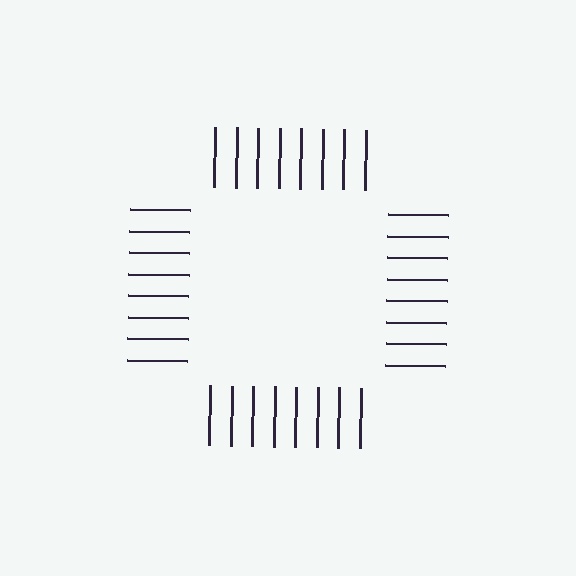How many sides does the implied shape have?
4 sides — the line-ends trace a square.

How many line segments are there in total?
32 — 8 along each of the 4 edges.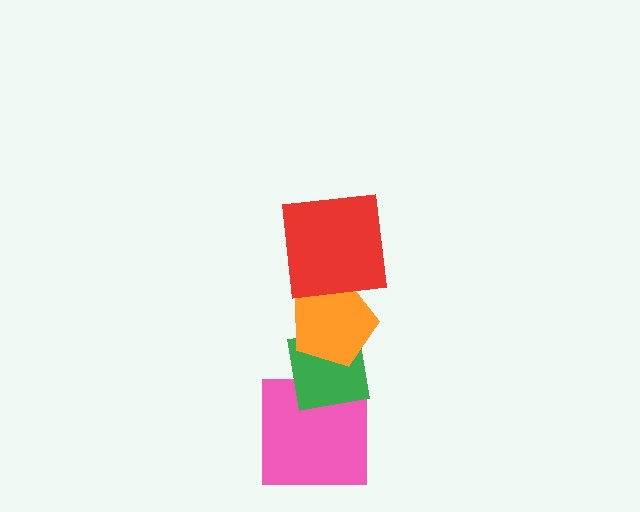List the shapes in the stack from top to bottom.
From top to bottom: the red square, the orange pentagon, the green square, the pink square.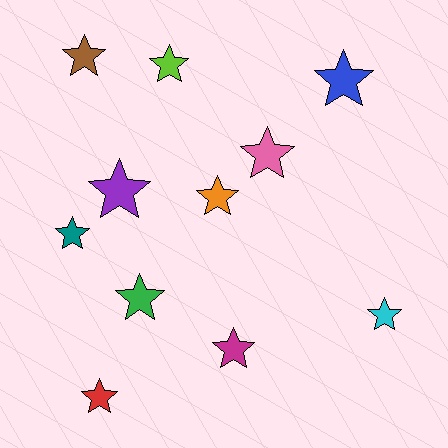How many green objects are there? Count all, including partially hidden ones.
There is 1 green object.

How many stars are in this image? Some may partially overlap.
There are 11 stars.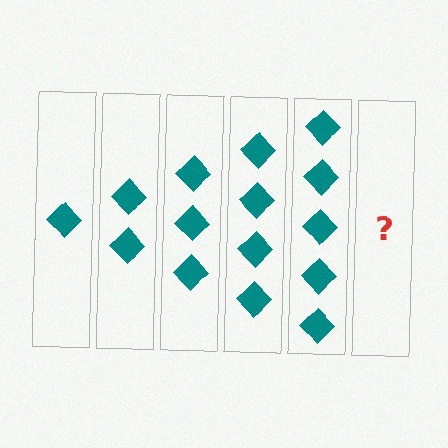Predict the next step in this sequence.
The next step is 6 diamonds.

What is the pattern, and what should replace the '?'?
The pattern is that each step adds one more diamond. The '?' should be 6 diamonds.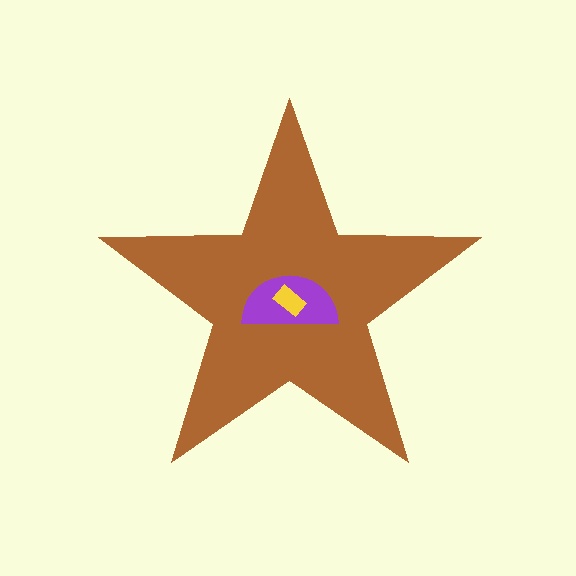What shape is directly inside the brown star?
The purple semicircle.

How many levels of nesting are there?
3.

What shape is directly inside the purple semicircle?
The yellow rectangle.